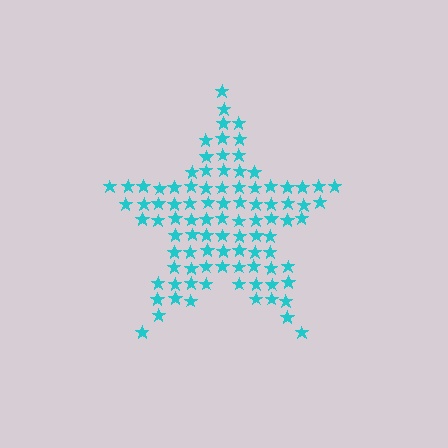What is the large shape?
The large shape is a star.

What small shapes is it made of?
It is made of small stars.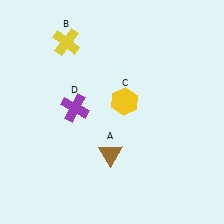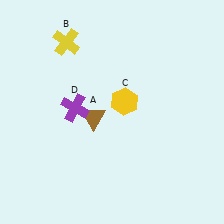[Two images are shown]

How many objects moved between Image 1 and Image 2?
1 object moved between the two images.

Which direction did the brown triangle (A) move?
The brown triangle (A) moved up.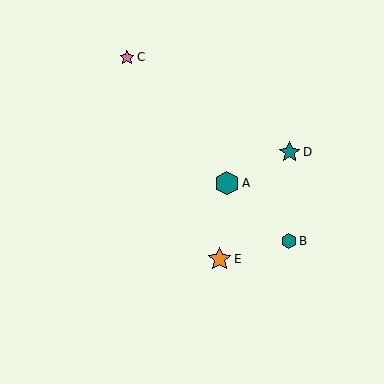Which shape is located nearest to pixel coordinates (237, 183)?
The teal hexagon (labeled A) at (227, 183) is nearest to that location.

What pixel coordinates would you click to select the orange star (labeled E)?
Click at (219, 259) to select the orange star E.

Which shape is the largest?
The teal hexagon (labeled A) is the largest.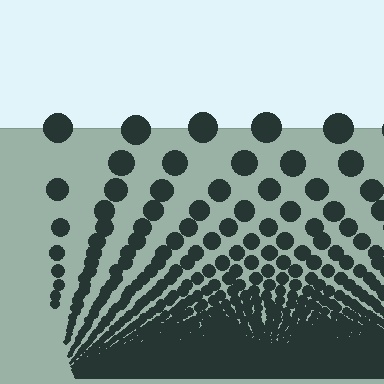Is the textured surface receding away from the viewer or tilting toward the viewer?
The surface appears to tilt toward the viewer. Texture elements get larger and sparser toward the top.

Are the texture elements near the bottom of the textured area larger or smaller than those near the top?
Smaller. The gradient is inverted — elements near the bottom are smaller and denser.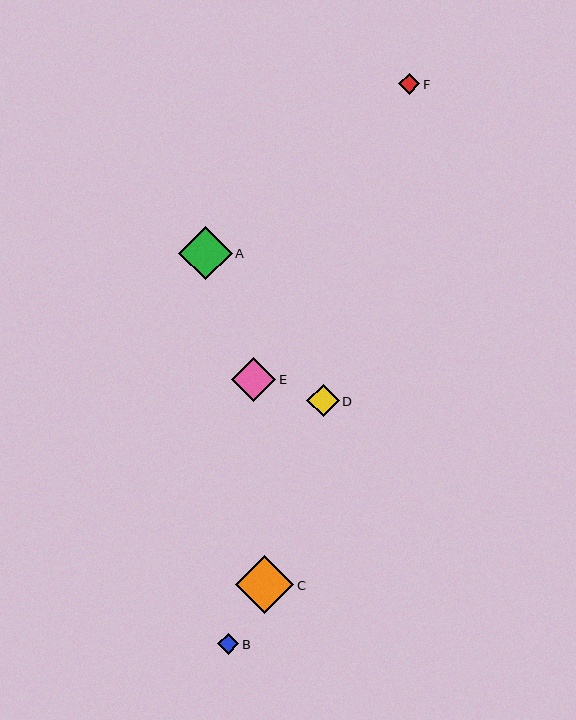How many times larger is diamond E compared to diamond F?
Diamond E is approximately 2.1 times the size of diamond F.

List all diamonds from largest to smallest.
From largest to smallest: C, A, E, D, F, B.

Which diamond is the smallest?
Diamond B is the smallest with a size of approximately 21 pixels.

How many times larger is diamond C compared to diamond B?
Diamond C is approximately 2.7 times the size of diamond B.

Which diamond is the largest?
Diamond C is the largest with a size of approximately 58 pixels.